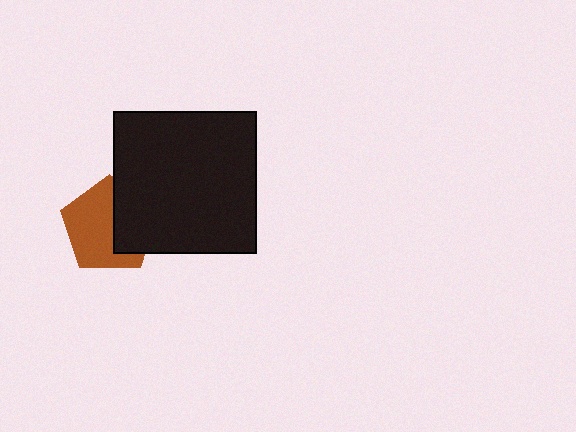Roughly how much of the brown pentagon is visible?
About half of it is visible (roughly 62%).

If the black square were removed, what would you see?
You would see the complete brown pentagon.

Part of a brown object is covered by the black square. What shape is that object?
It is a pentagon.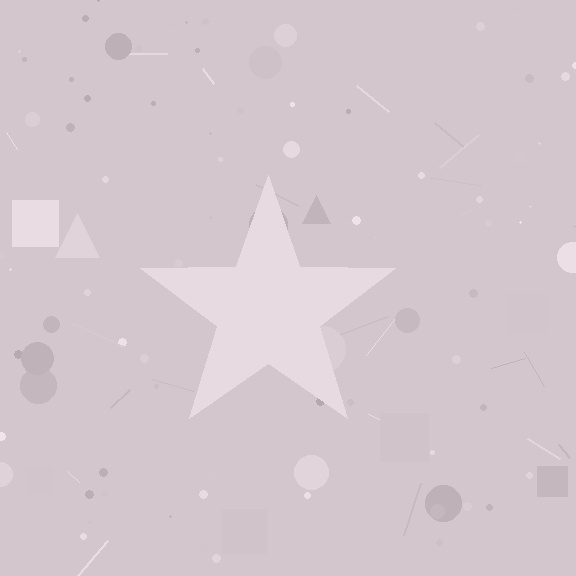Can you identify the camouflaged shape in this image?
The camouflaged shape is a star.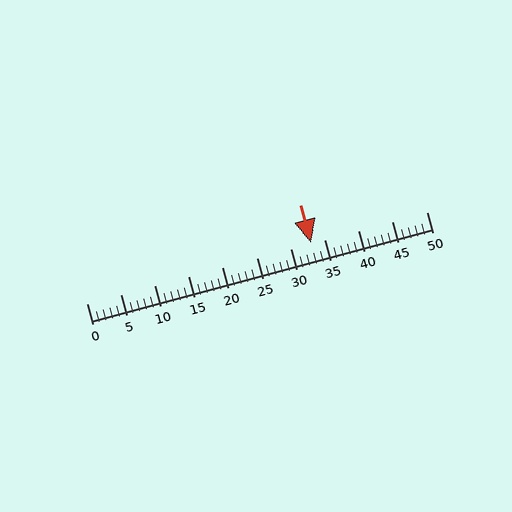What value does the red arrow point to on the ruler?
The red arrow points to approximately 33.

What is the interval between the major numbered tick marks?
The major tick marks are spaced 5 units apart.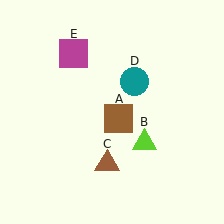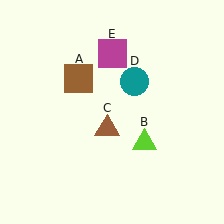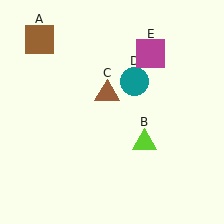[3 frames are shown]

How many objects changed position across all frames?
3 objects changed position: brown square (object A), brown triangle (object C), magenta square (object E).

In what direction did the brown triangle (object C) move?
The brown triangle (object C) moved up.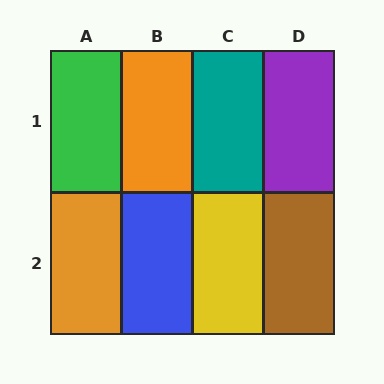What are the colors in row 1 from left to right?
Green, orange, teal, purple.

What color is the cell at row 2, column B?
Blue.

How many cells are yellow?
1 cell is yellow.